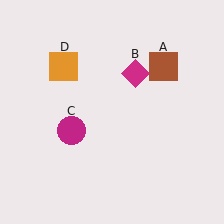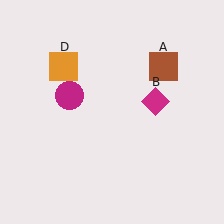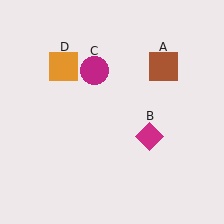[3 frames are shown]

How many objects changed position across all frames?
2 objects changed position: magenta diamond (object B), magenta circle (object C).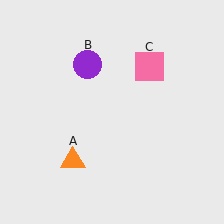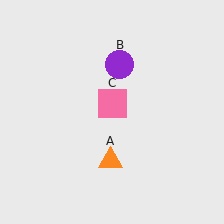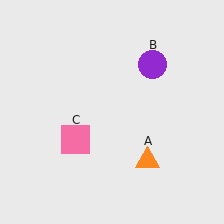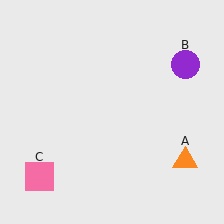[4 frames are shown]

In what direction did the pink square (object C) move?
The pink square (object C) moved down and to the left.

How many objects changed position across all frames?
3 objects changed position: orange triangle (object A), purple circle (object B), pink square (object C).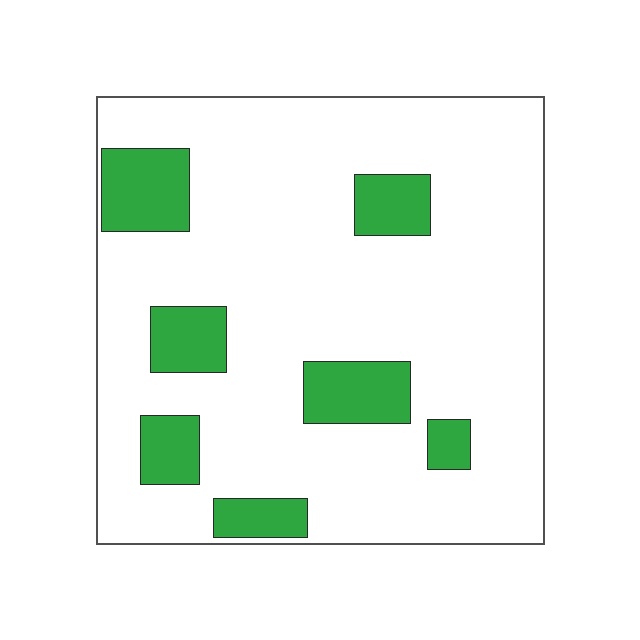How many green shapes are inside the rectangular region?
7.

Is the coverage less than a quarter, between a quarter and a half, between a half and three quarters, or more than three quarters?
Less than a quarter.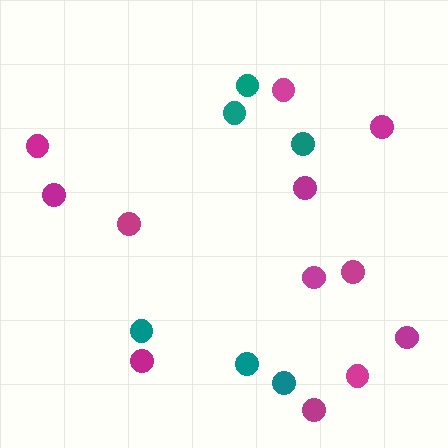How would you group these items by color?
There are 2 groups: one group of teal circles (6) and one group of magenta circles (12).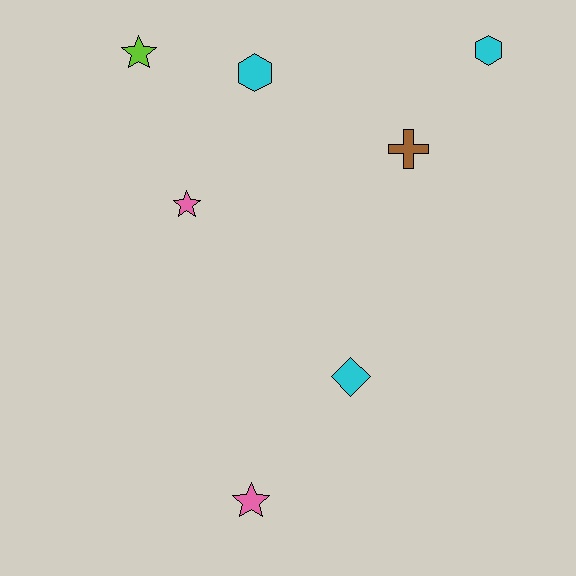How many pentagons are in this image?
There are no pentagons.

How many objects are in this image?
There are 7 objects.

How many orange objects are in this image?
There are no orange objects.